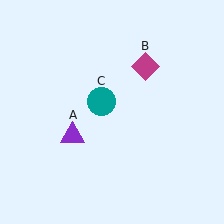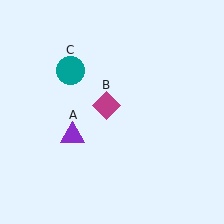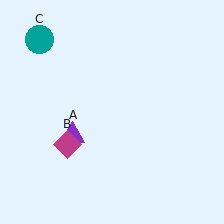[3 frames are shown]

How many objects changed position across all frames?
2 objects changed position: magenta diamond (object B), teal circle (object C).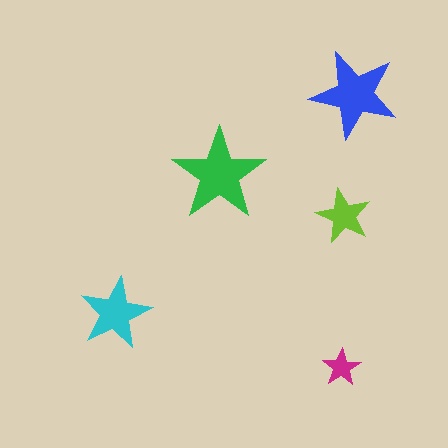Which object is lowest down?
The magenta star is bottommost.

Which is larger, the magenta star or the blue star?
The blue one.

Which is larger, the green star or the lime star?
The green one.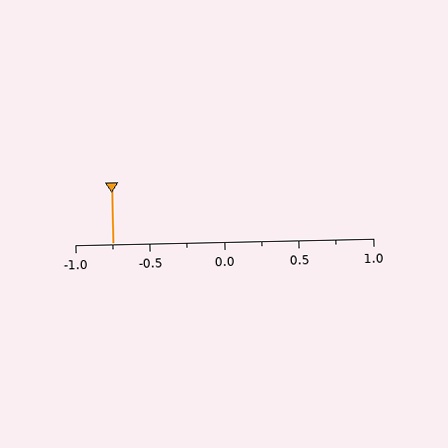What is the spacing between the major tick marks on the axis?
The major ticks are spaced 0.5 apart.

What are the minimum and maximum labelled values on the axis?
The axis runs from -1.0 to 1.0.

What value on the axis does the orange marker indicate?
The marker indicates approximately -0.75.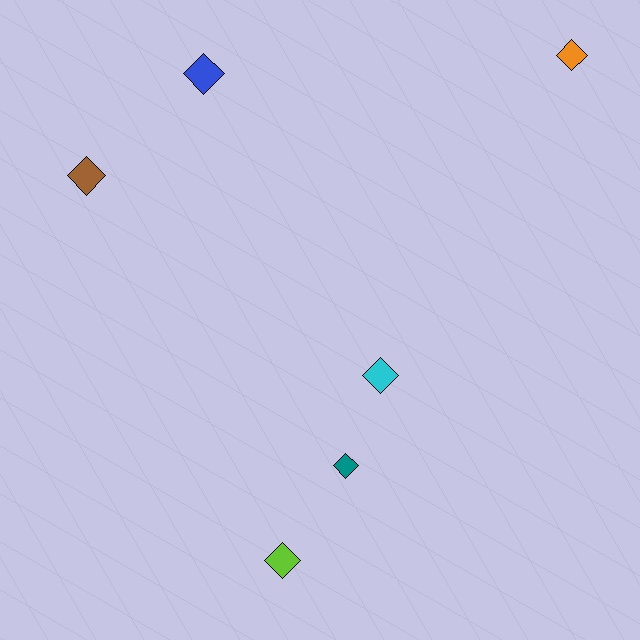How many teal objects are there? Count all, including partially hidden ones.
There is 1 teal object.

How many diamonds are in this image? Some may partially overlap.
There are 6 diamonds.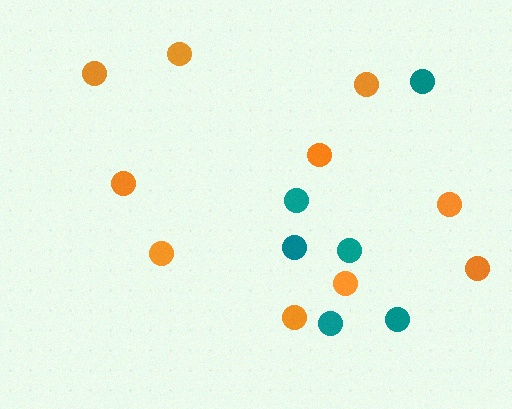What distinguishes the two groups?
There are 2 groups: one group of orange circles (10) and one group of teal circles (6).